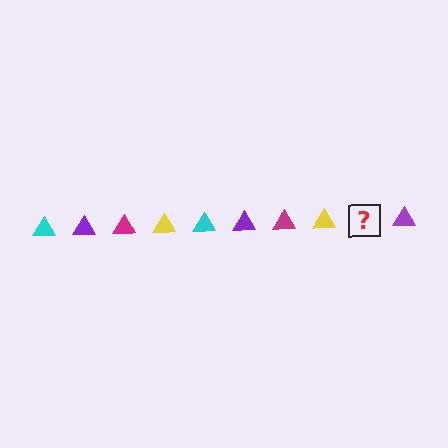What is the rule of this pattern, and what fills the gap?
The rule is that the pattern cycles through cyan, purple, magenta, yellow triangles. The gap should be filled with a cyan triangle.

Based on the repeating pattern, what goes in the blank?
The blank should be a cyan triangle.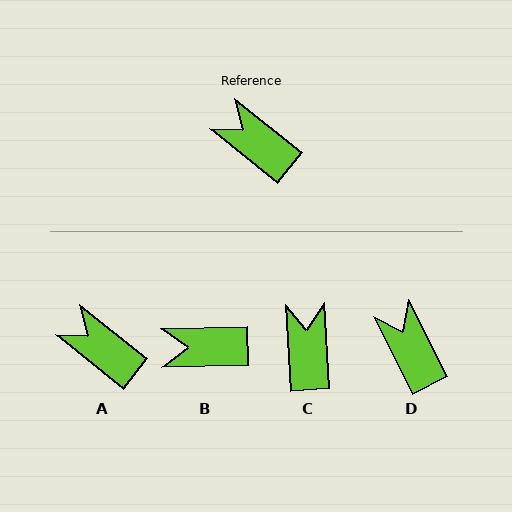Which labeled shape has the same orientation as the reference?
A.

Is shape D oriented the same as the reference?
No, it is off by about 25 degrees.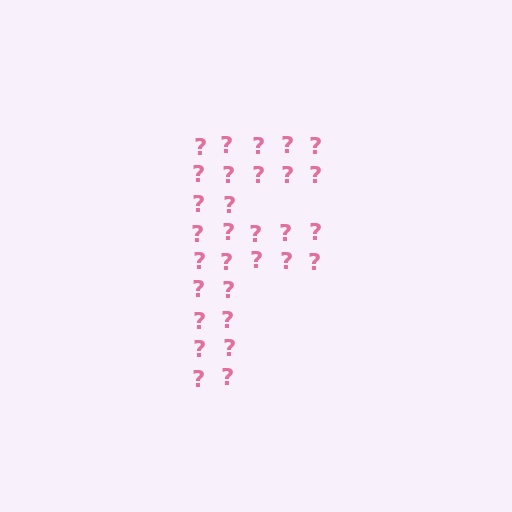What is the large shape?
The large shape is the letter F.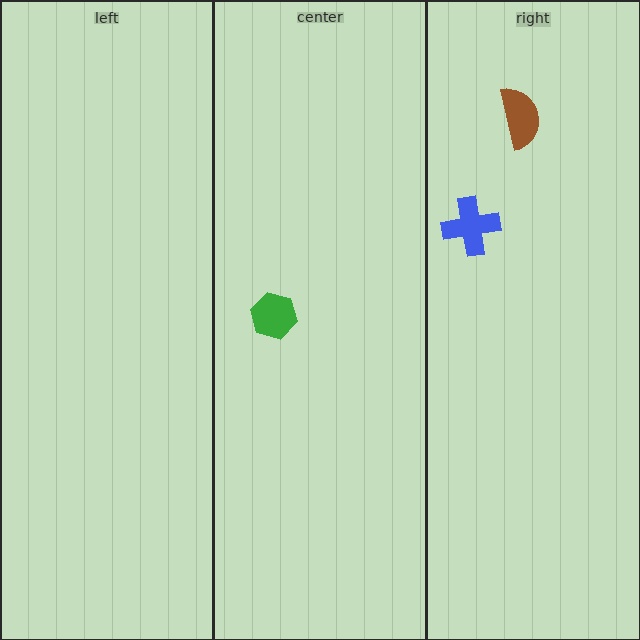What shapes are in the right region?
The brown semicircle, the blue cross.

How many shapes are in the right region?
2.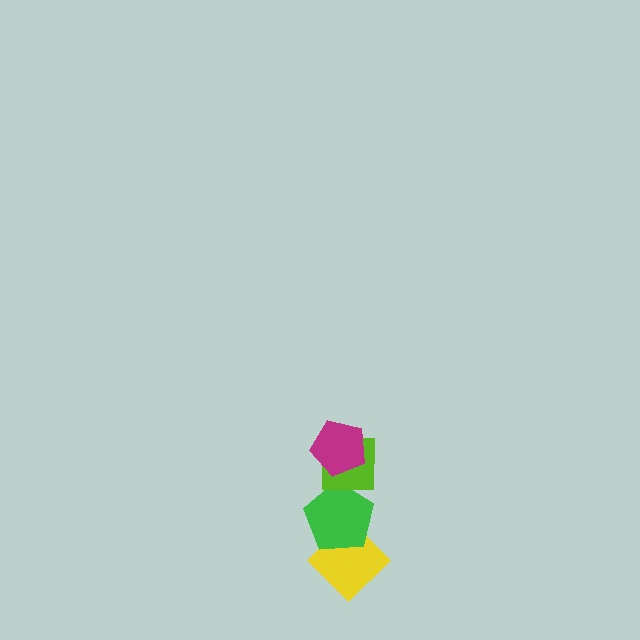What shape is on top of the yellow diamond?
The green pentagon is on top of the yellow diamond.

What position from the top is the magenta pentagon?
The magenta pentagon is 1st from the top.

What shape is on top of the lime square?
The magenta pentagon is on top of the lime square.